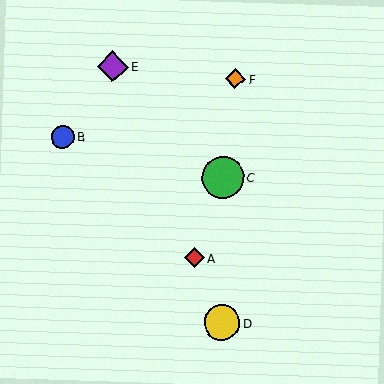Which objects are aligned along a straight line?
Objects A, D, E are aligned along a straight line.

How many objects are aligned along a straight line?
3 objects (A, D, E) are aligned along a straight line.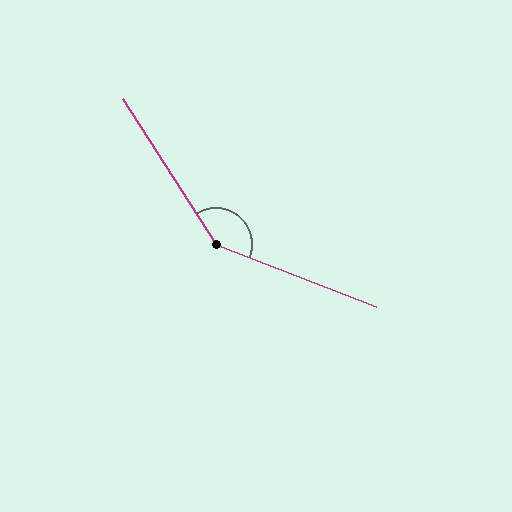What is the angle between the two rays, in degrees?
Approximately 144 degrees.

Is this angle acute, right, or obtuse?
It is obtuse.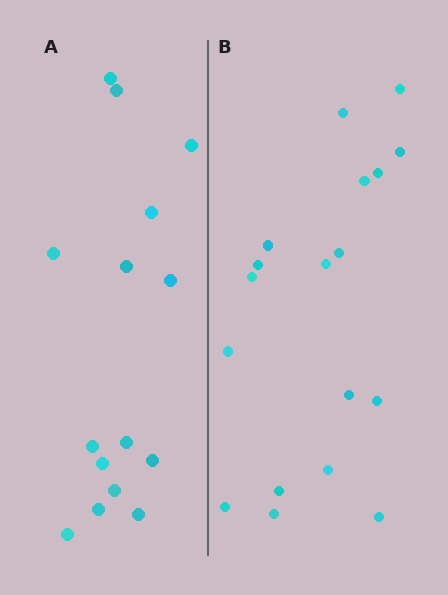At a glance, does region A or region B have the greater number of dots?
Region B (the right region) has more dots.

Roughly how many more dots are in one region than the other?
Region B has just a few more — roughly 2 or 3 more dots than region A.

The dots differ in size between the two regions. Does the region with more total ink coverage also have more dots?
No. Region A has more total ink coverage because its dots are larger, but region B actually contains more individual dots. Total area can be misleading — the number of items is what matters here.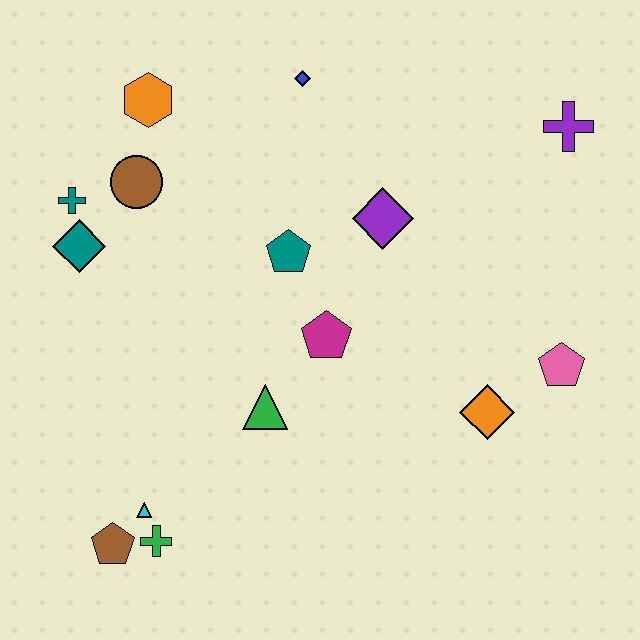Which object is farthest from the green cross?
The purple cross is farthest from the green cross.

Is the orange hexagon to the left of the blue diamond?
Yes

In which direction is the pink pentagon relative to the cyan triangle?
The pink pentagon is to the right of the cyan triangle.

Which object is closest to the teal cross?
The teal diamond is closest to the teal cross.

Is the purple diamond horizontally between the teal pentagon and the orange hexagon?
No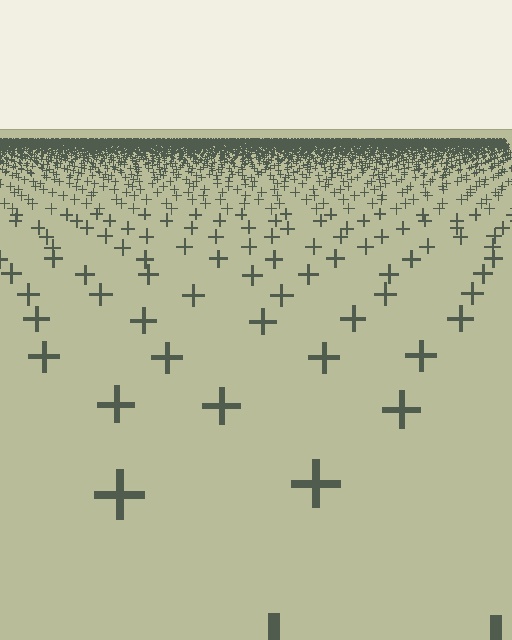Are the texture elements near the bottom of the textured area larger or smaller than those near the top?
Larger. Near the bottom, elements are closer to the viewer and appear at a bigger on-screen size.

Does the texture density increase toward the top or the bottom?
Density increases toward the top.